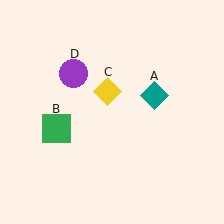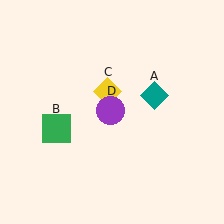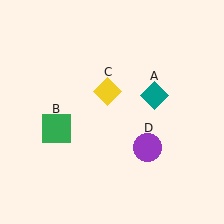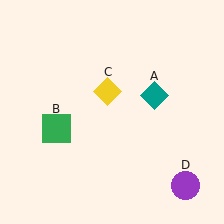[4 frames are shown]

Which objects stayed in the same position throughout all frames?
Teal diamond (object A) and green square (object B) and yellow diamond (object C) remained stationary.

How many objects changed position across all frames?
1 object changed position: purple circle (object D).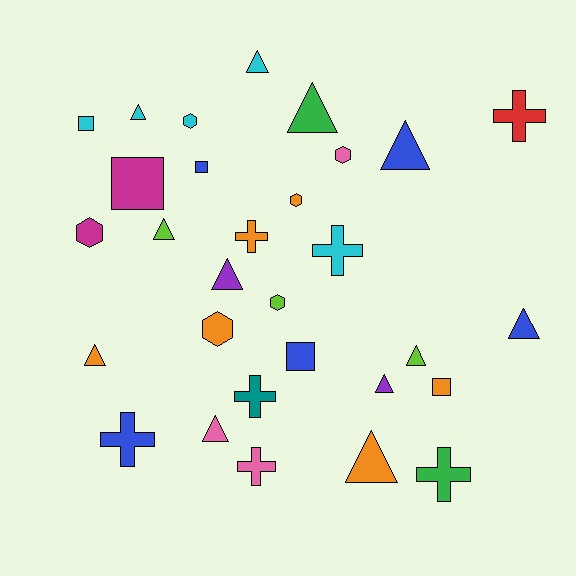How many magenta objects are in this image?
There are 2 magenta objects.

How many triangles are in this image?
There are 12 triangles.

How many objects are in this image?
There are 30 objects.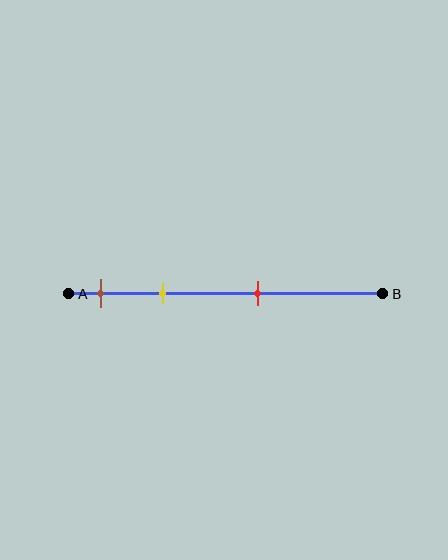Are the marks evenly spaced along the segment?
No, the marks are not evenly spaced.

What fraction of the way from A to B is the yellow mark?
The yellow mark is approximately 30% (0.3) of the way from A to B.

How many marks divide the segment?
There are 3 marks dividing the segment.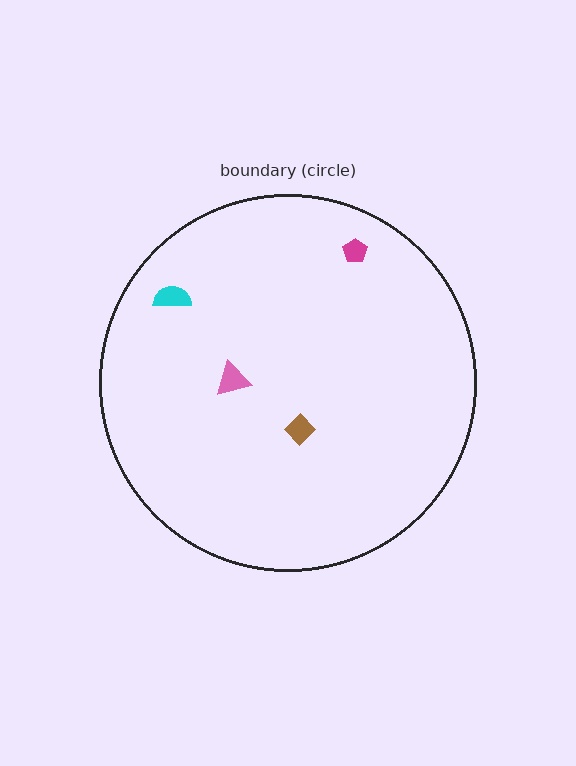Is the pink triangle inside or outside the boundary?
Inside.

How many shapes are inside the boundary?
4 inside, 0 outside.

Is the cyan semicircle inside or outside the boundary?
Inside.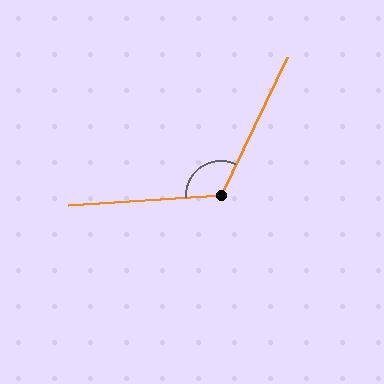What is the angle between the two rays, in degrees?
Approximately 119 degrees.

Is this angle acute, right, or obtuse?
It is obtuse.